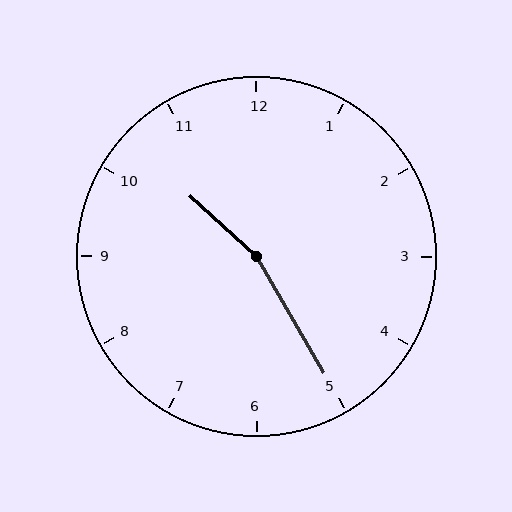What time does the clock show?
10:25.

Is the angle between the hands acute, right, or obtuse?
It is obtuse.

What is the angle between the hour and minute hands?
Approximately 162 degrees.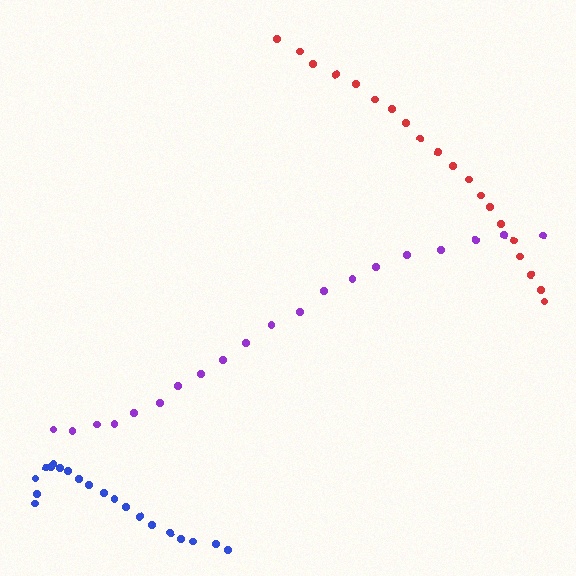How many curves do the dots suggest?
There are 3 distinct paths.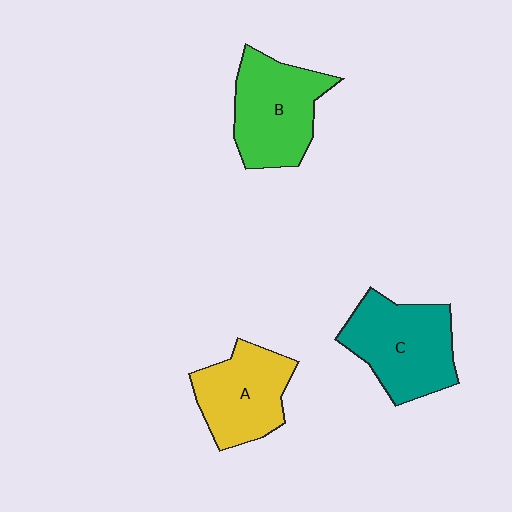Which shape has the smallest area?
Shape A (yellow).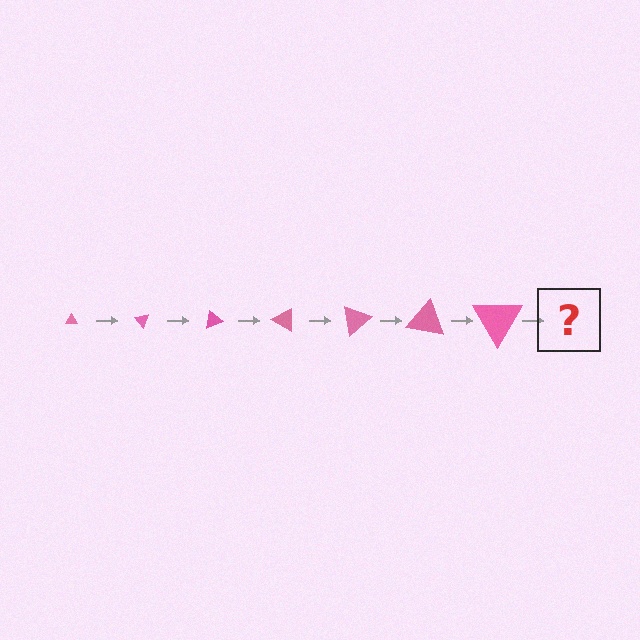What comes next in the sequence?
The next element should be a triangle, larger than the previous one and rotated 350 degrees from the start.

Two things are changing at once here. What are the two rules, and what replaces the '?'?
The two rules are that the triangle grows larger each step and it rotates 50 degrees each step. The '?' should be a triangle, larger than the previous one and rotated 350 degrees from the start.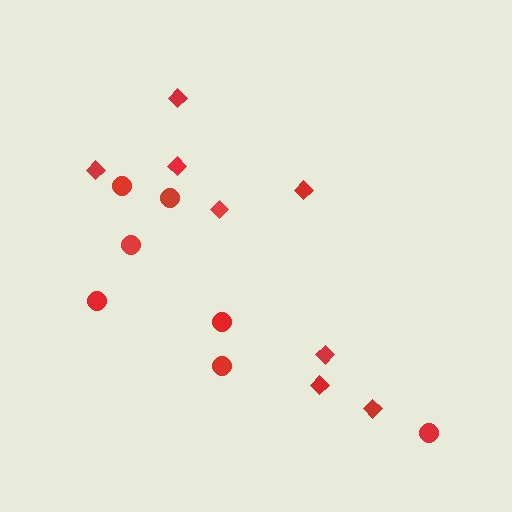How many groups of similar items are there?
There are 2 groups: one group of diamonds (8) and one group of circles (7).